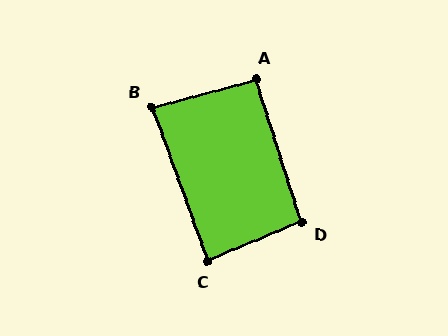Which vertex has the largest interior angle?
D, at approximately 95 degrees.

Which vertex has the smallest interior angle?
B, at approximately 85 degrees.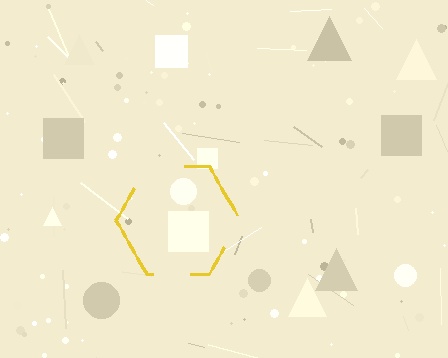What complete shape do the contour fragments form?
The contour fragments form a hexagon.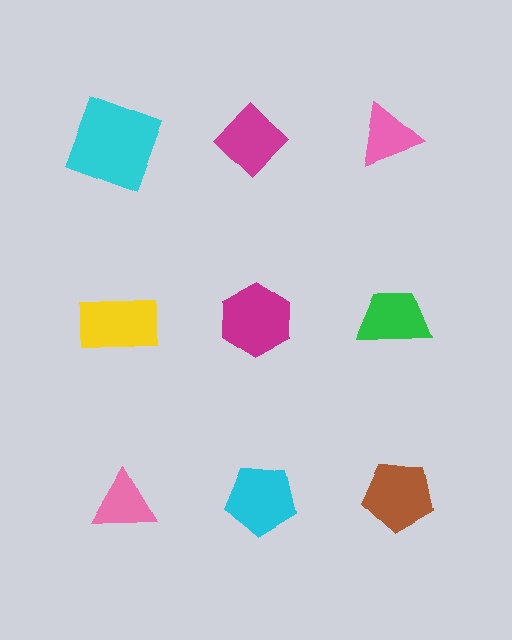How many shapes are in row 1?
3 shapes.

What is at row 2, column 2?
A magenta hexagon.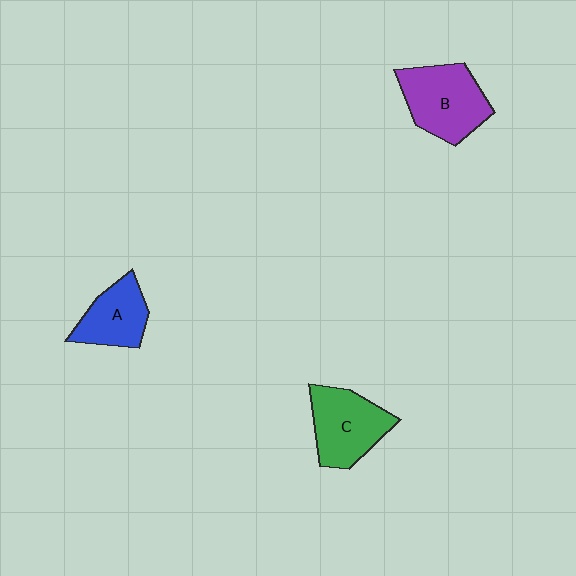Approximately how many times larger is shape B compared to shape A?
Approximately 1.4 times.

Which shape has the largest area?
Shape B (purple).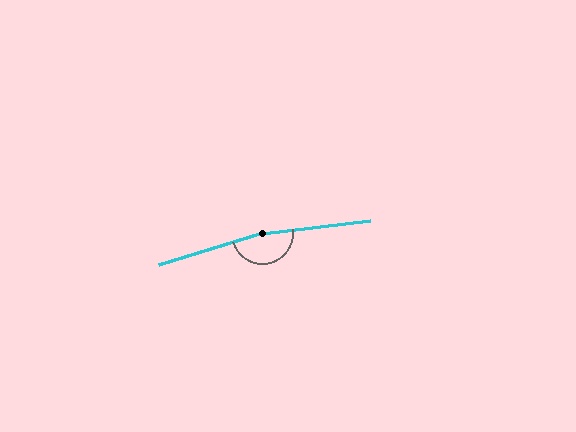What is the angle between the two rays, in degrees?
Approximately 169 degrees.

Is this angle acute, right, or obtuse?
It is obtuse.